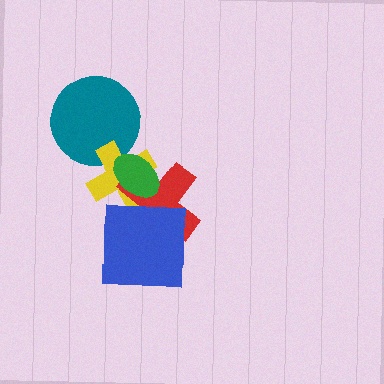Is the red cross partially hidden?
Yes, it is partially covered by another shape.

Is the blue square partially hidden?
No, no other shape covers it.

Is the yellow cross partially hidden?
Yes, it is partially covered by another shape.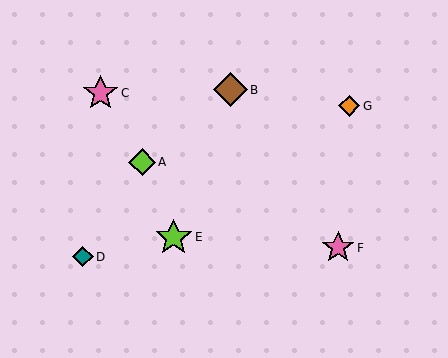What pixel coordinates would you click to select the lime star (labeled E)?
Click at (174, 237) to select the lime star E.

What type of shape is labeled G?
Shape G is an orange diamond.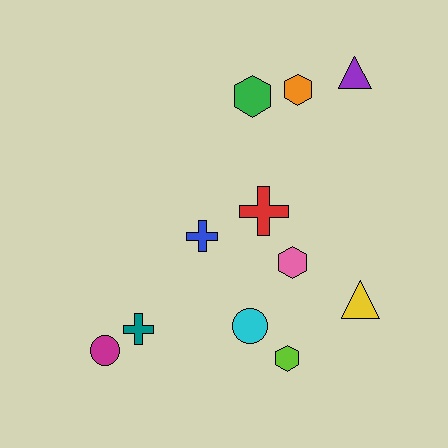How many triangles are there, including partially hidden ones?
There are 2 triangles.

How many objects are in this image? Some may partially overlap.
There are 11 objects.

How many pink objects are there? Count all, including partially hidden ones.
There is 1 pink object.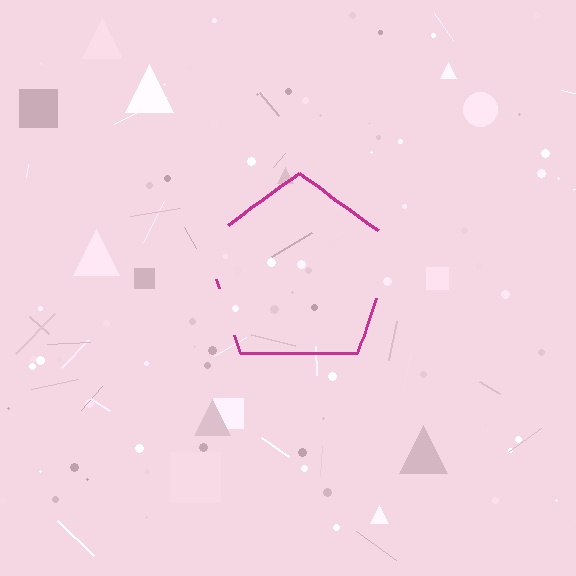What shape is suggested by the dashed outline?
The dashed outline suggests a pentagon.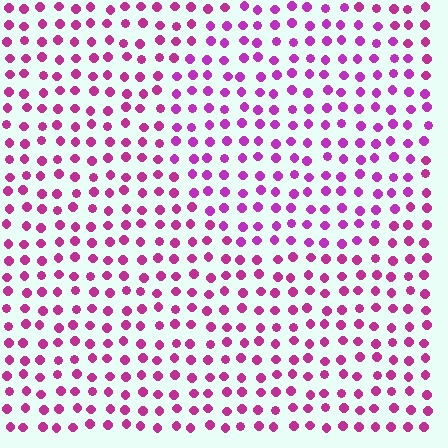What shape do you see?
I see a circle.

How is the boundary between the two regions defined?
The boundary is defined purely by a slight shift in hue (about 19 degrees). Spacing, size, and orientation are identical on both sides.